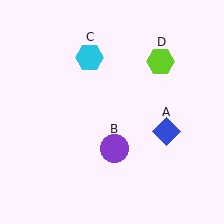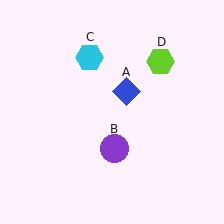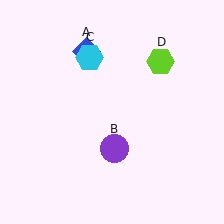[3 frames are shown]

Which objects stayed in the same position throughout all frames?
Purple circle (object B) and cyan hexagon (object C) and lime hexagon (object D) remained stationary.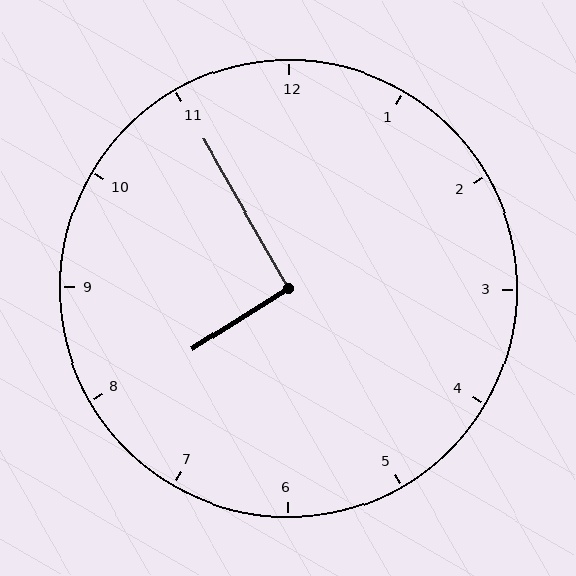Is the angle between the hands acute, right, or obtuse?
It is right.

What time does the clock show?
7:55.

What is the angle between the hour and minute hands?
Approximately 92 degrees.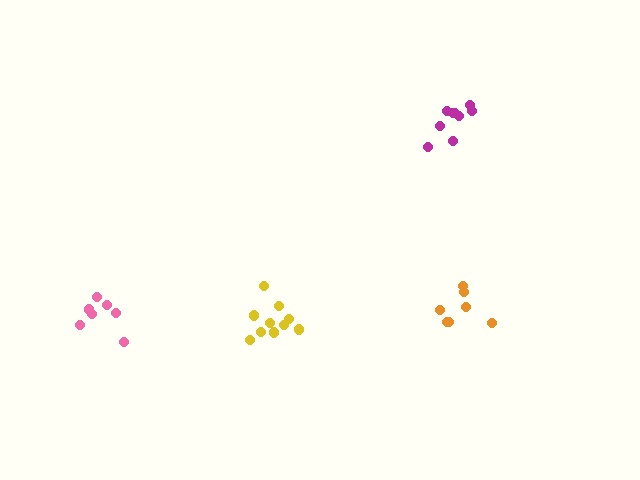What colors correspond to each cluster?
The clusters are colored: orange, pink, magenta, yellow.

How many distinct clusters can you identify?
There are 4 distinct clusters.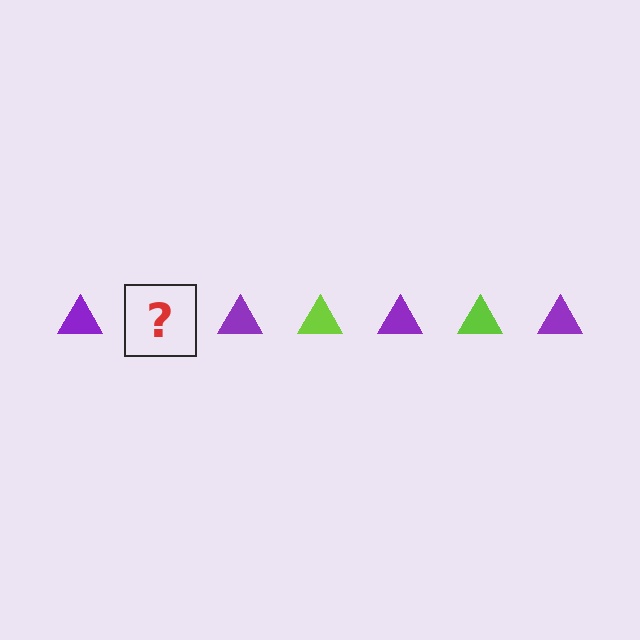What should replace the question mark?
The question mark should be replaced with a lime triangle.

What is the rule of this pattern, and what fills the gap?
The rule is that the pattern cycles through purple, lime triangles. The gap should be filled with a lime triangle.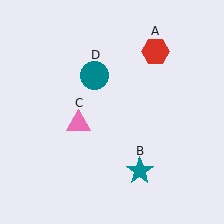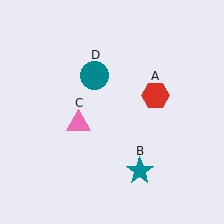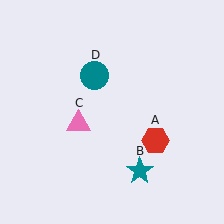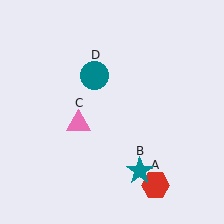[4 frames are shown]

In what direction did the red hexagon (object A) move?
The red hexagon (object A) moved down.